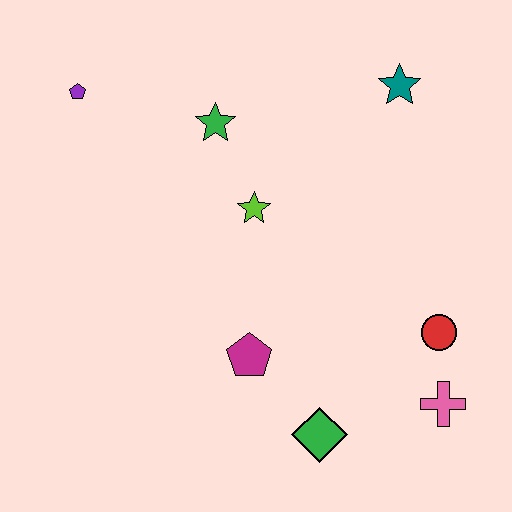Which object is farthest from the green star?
The pink cross is farthest from the green star.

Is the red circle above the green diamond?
Yes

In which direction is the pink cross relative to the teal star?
The pink cross is below the teal star.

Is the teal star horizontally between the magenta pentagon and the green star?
No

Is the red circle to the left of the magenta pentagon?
No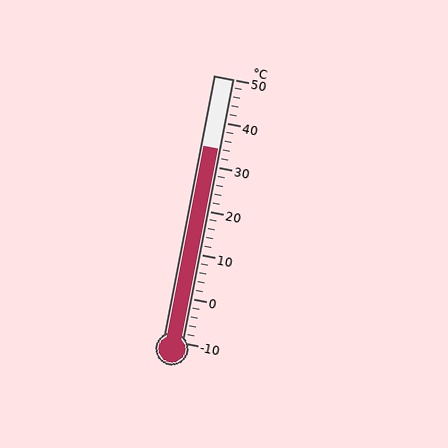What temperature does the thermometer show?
The thermometer shows approximately 34°C.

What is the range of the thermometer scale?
The thermometer scale ranges from -10°C to 50°C.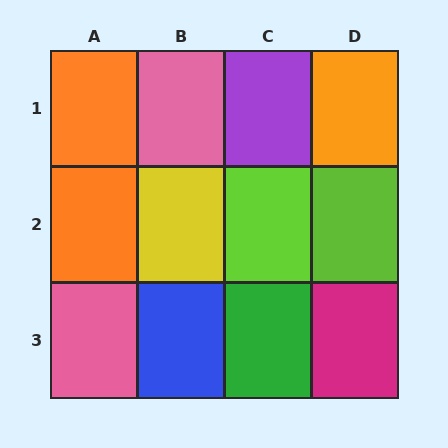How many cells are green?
1 cell is green.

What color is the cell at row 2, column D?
Lime.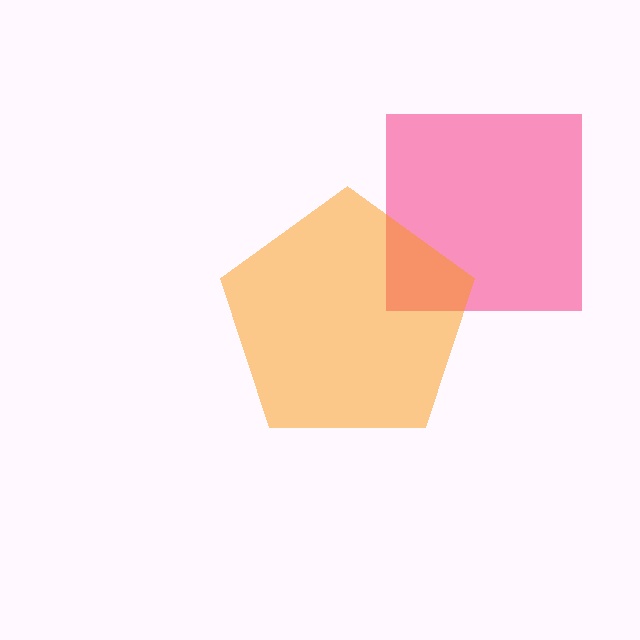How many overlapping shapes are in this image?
There are 2 overlapping shapes in the image.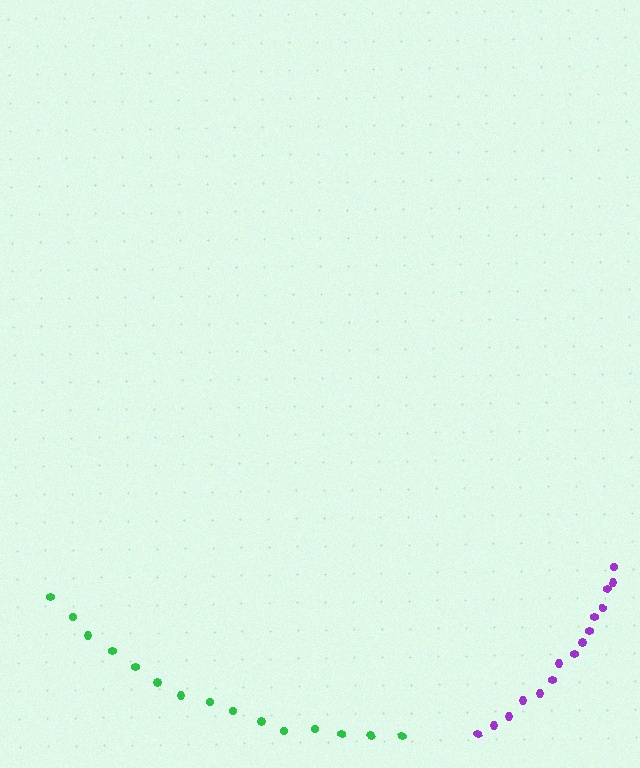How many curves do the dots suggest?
There are 2 distinct paths.